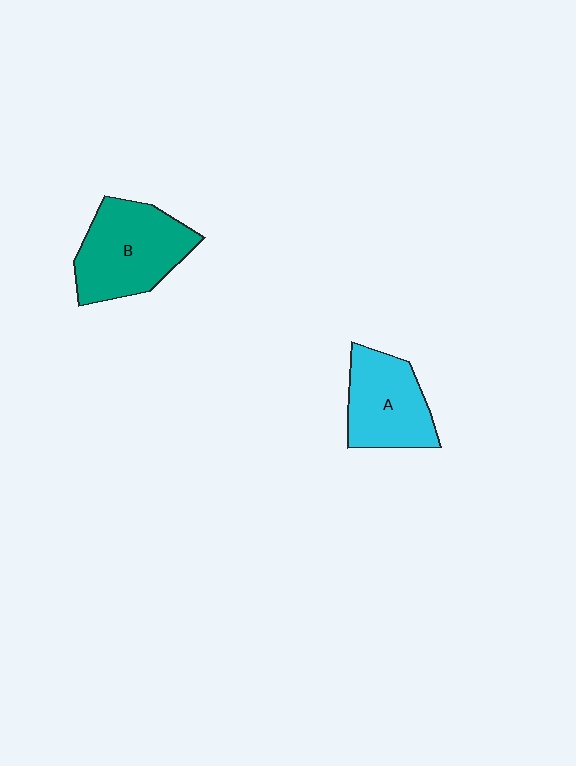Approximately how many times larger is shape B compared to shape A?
Approximately 1.2 times.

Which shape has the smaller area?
Shape A (cyan).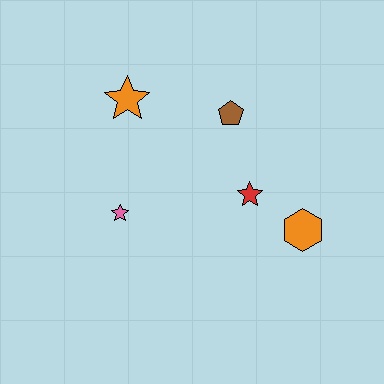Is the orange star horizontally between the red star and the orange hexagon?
No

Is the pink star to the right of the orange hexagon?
No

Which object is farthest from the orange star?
The orange hexagon is farthest from the orange star.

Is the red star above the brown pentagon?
No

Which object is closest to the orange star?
The brown pentagon is closest to the orange star.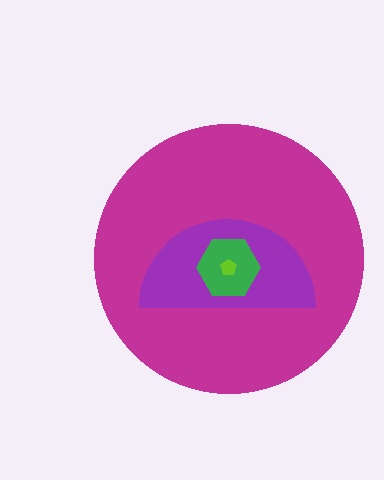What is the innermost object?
The lime pentagon.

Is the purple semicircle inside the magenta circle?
Yes.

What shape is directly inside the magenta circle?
The purple semicircle.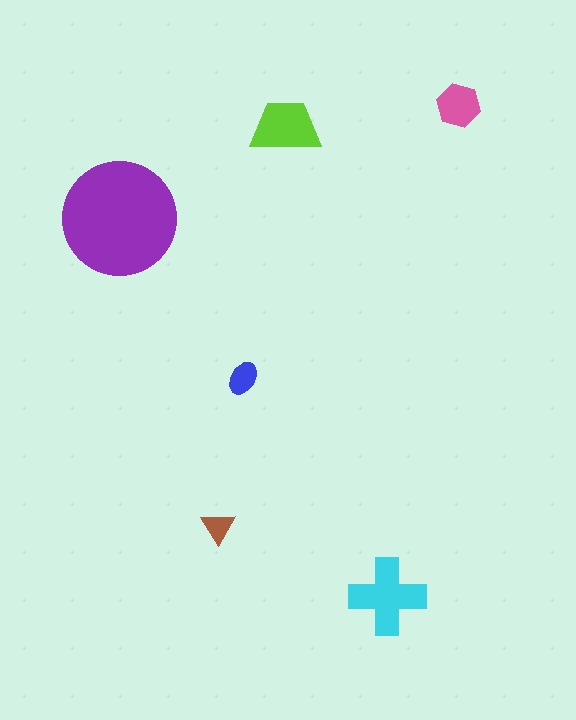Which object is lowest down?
The cyan cross is bottommost.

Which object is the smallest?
The brown triangle.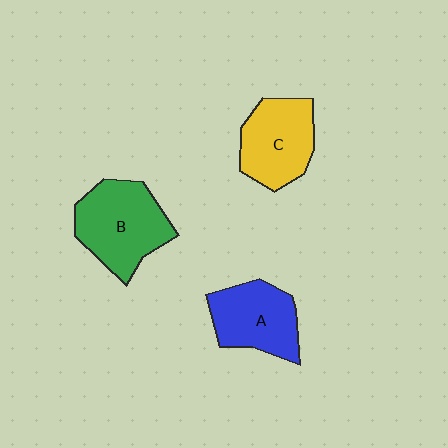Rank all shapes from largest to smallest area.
From largest to smallest: B (green), C (yellow), A (blue).